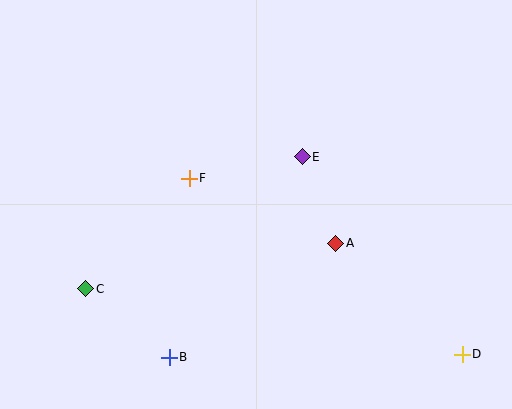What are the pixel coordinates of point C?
Point C is at (86, 289).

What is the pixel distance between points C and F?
The distance between C and F is 151 pixels.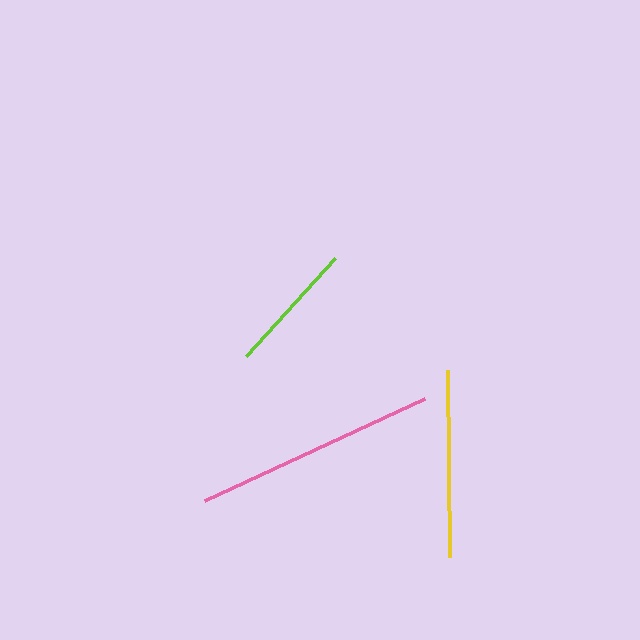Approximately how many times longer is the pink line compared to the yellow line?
The pink line is approximately 1.3 times the length of the yellow line.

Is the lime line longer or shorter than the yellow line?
The yellow line is longer than the lime line.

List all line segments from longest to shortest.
From longest to shortest: pink, yellow, lime.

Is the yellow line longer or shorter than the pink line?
The pink line is longer than the yellow line.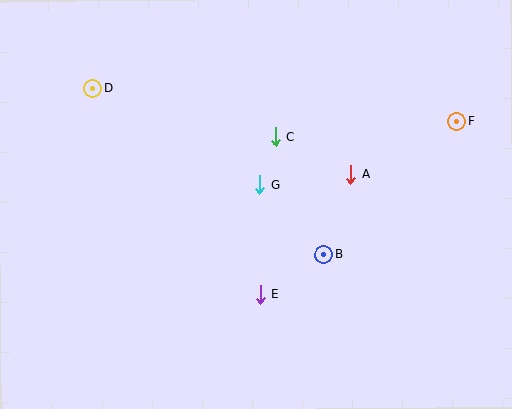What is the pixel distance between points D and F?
The distance between D and F is 366 pixels.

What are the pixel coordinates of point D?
Point D is at (93, 89).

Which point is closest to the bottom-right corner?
Point B is closest to the bottom-right corner.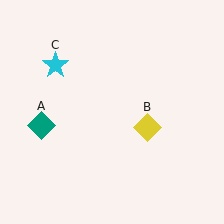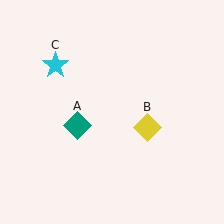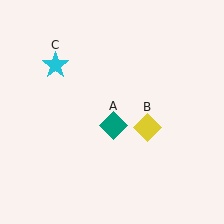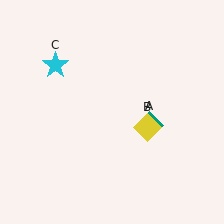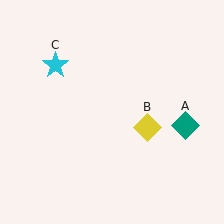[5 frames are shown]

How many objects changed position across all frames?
1 object changed position: teal diamond (object A).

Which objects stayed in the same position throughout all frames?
Yellow diamond (object B) and cyan star (object C) remained stationary.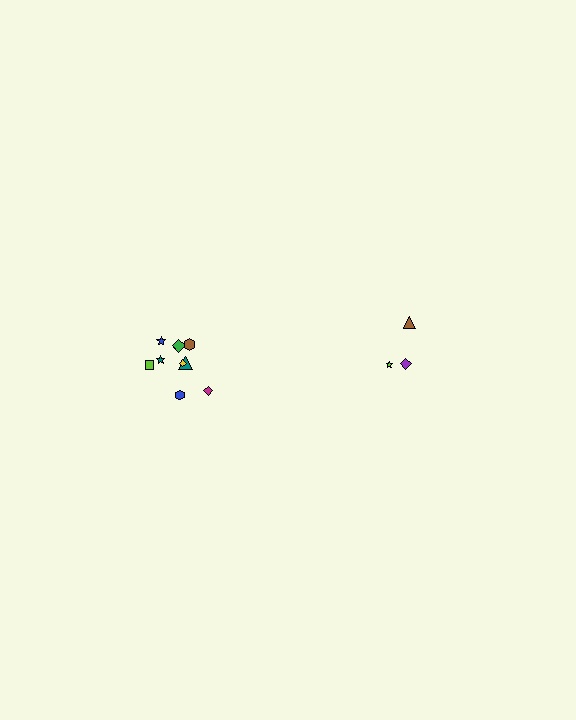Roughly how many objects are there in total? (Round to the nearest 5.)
Roughly 15 objects in total.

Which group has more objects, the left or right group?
The left group.